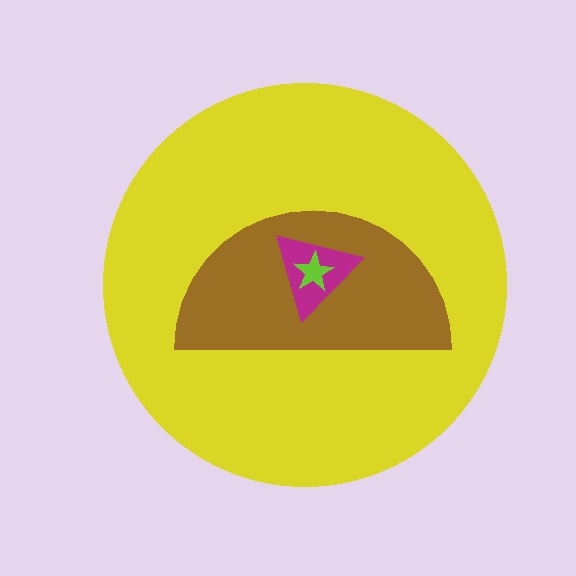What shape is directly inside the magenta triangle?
The lime star.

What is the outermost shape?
The yellow circle.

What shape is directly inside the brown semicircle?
The magenta triangle.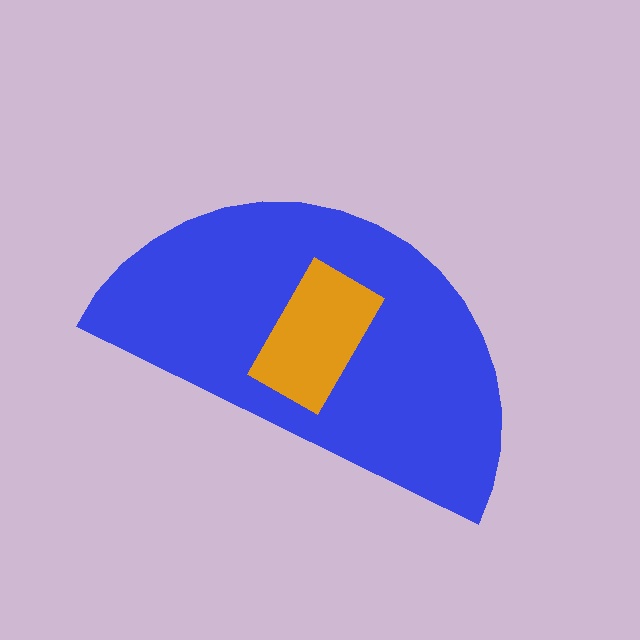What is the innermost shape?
The orange rectangle.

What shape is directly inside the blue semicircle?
The orange rectangle.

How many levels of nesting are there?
2.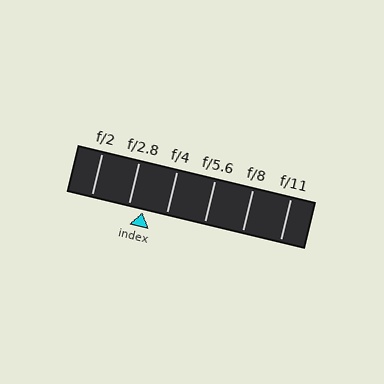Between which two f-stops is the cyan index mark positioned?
The index mark is between f/2.8 and f/4.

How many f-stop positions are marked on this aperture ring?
There are 6 f-stop positions marked.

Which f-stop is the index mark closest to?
The index mark is closest to f/2.8.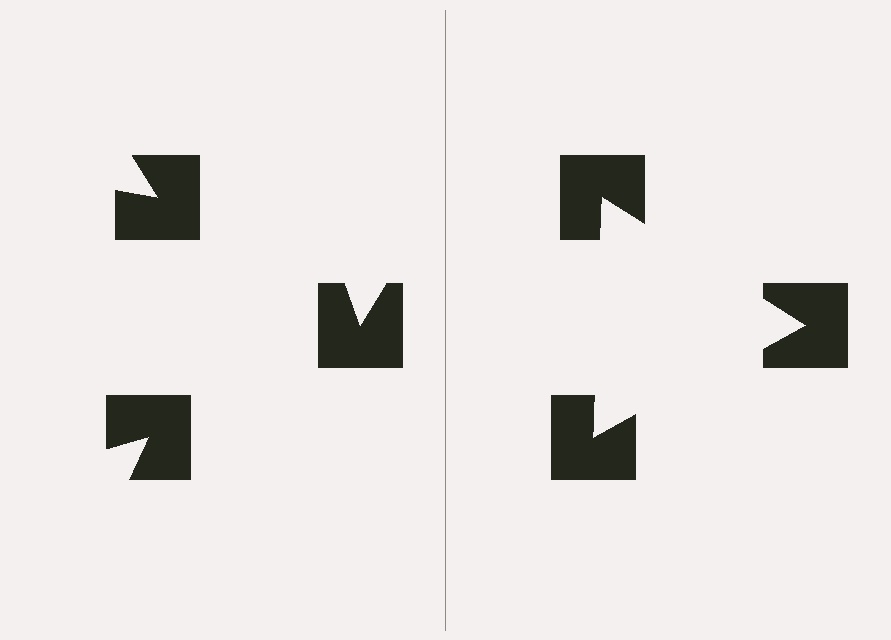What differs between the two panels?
The notched squares are positioned identically on both sides; only the wedge orientations differ. On the right they align to a triangle; on the left they are misaligned.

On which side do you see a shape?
An illusory triangle appears on the right side. On the left side the wedge cuts are rotated, so no coherent shape forms.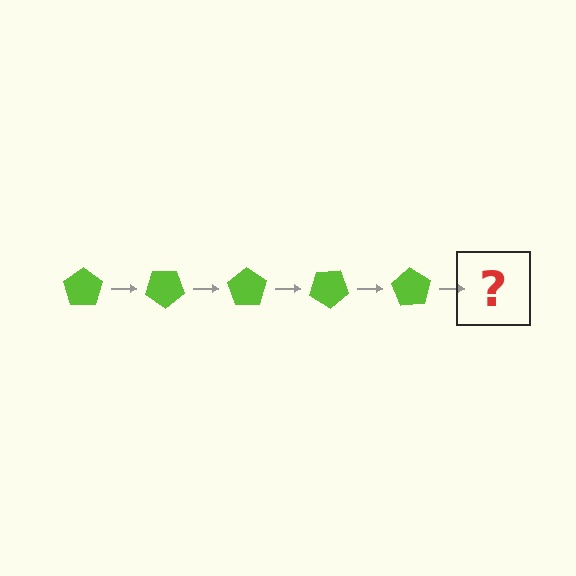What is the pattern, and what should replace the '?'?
The pattern is that the pentagon rotates 35 degrees each step. The '?' should be a lime pentagon rotated 175 degrees.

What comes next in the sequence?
The next element should be a lime pentagon rotated 175 degrees.